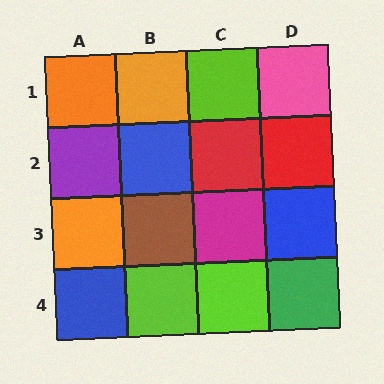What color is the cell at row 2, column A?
Purple.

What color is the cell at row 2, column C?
Red.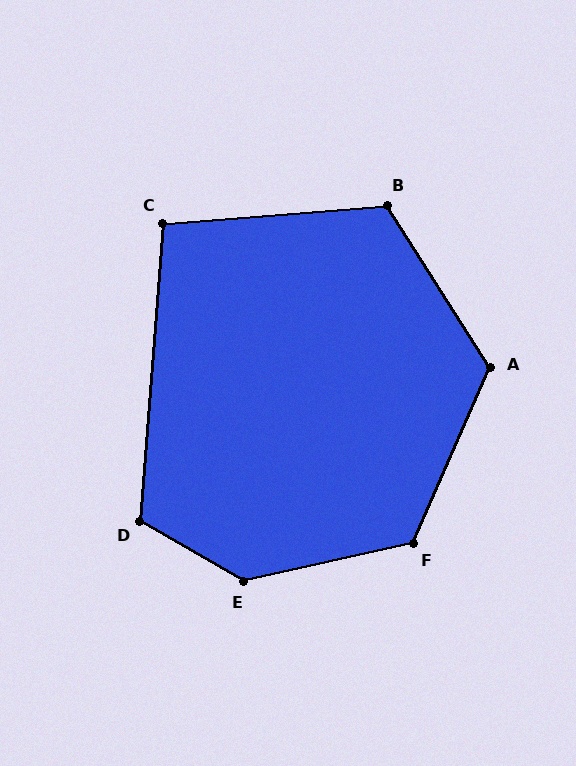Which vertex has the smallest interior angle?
C, at approximately 99 degrees.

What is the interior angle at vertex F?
Approximately 126 degrees (obtuse).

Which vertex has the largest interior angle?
E, at approximately 137 degrees.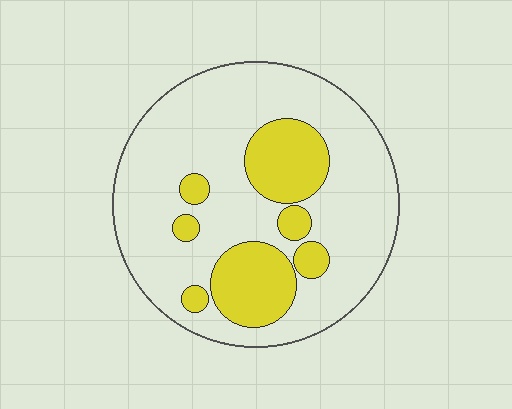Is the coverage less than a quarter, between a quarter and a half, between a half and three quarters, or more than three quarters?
Less than a quarter.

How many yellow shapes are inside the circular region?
7.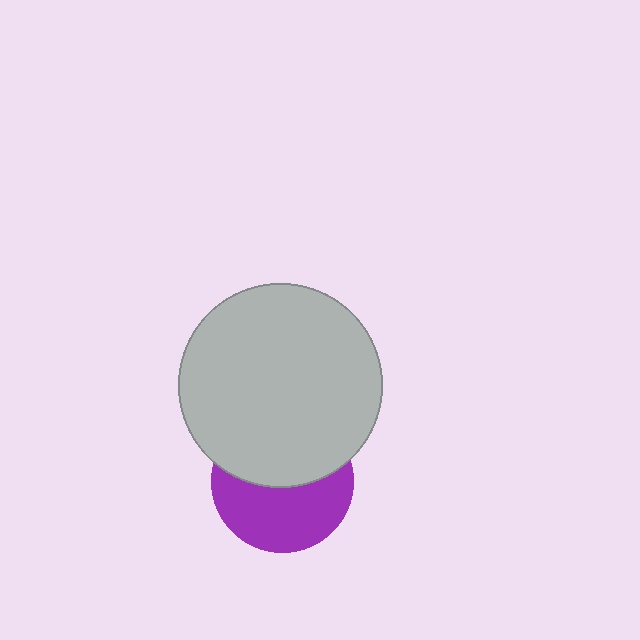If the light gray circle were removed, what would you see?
You would see the complete purple circle.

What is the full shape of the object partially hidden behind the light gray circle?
The partially hidden object is a purple circle.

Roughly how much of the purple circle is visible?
About half of it is visible (roughly 52%).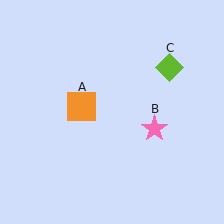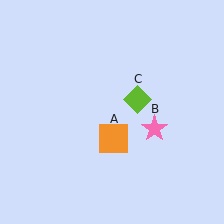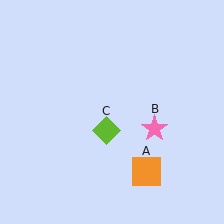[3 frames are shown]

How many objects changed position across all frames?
2 objects changed position: orange square (object A), lime diamond (object C).